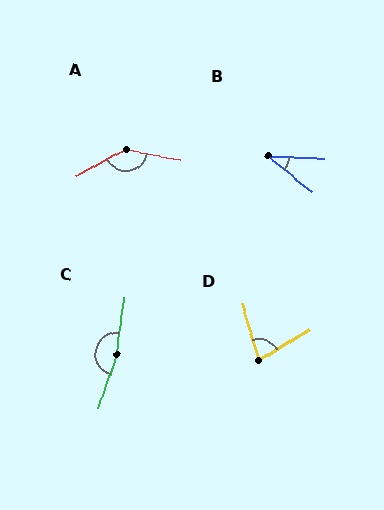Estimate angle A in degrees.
Approximately 141 degrees.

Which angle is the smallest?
B, at approximately 37 degrees.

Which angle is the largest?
C, at approximately 168 degrees.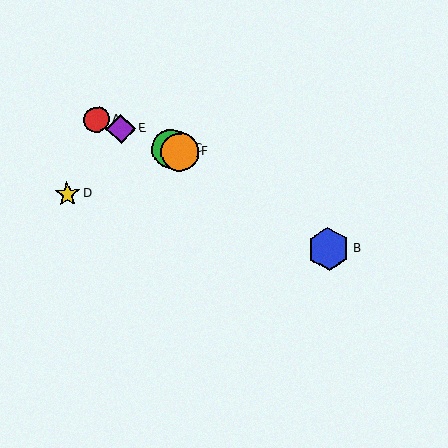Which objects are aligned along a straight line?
Objects A, C, E, F are aligned along a straight line.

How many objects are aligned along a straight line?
4 objects (A, C, E, F) are aligned along a straight line.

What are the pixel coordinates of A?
Object A is at (97, 119).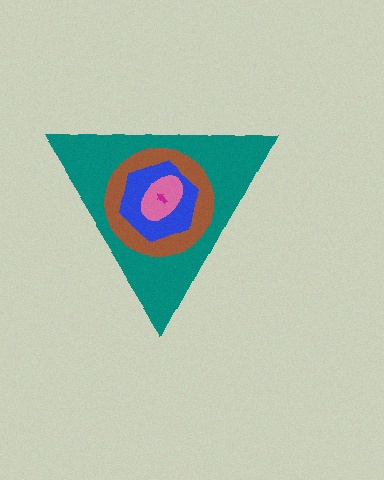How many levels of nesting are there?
5.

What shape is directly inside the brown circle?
The blue hexagon.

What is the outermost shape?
The teal triangle.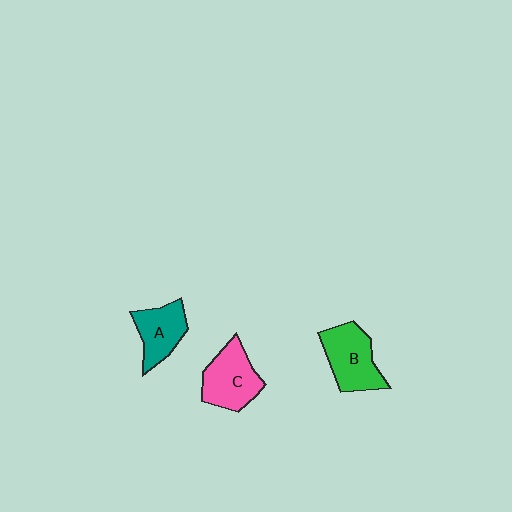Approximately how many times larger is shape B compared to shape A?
Approximately 1.3 times.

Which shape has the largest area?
Shape B (green).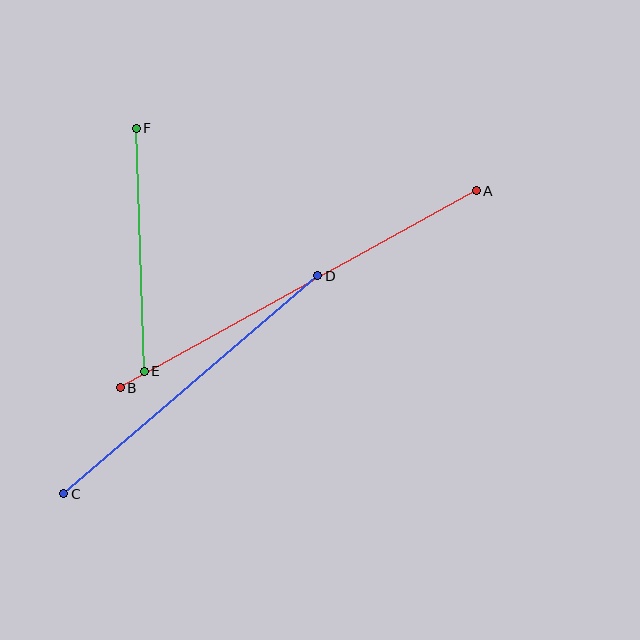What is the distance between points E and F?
The distance is approximately 243 pixels.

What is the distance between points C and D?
The distance is approximately 335 pixels.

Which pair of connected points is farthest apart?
Points A and B are farthest apart.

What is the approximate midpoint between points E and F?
The midpoint is at approximately (140, 250) pixels.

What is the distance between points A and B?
The distance is approximately 407 pixels.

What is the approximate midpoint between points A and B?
The midpoint is at approximately (298, 289) pixels.